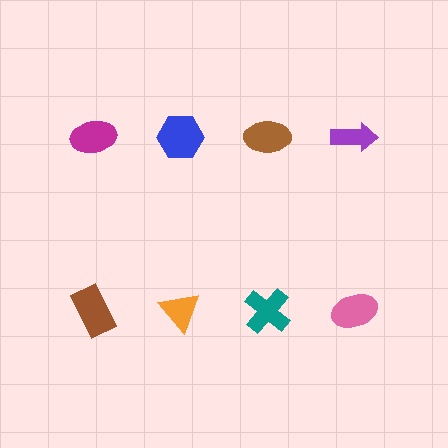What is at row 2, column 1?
A brown rectangle.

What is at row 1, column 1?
A magenta ellipse.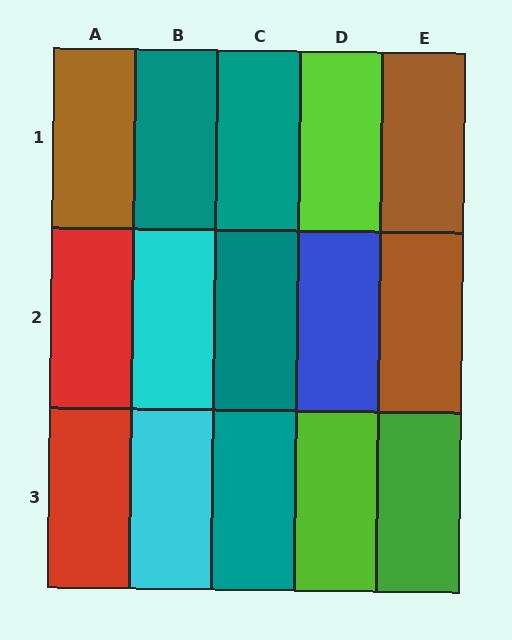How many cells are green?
1 cell is green.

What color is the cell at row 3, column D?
Lime.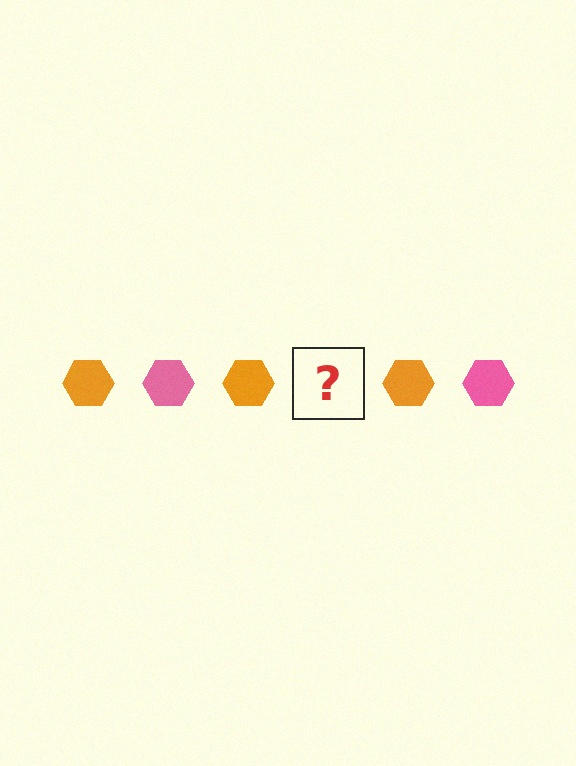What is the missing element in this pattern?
The missing element is a pink hexagon.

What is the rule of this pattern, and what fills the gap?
The rule is that the pattern cycles through orange, pink hexagons. The gap should be filled with a pink hexagon.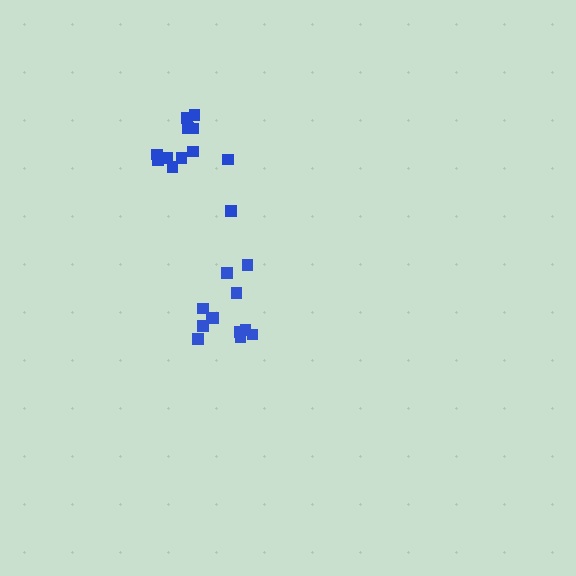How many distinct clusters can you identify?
There are 2 distinct clusters.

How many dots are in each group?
Group 1: 12 dots, Group 2: 12 dots (24 total).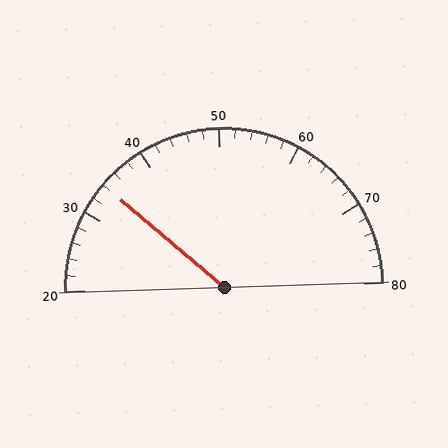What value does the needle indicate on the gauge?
The needle indicates approximately 34.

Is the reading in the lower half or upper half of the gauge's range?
The reading is in the lower half of the range (20 to 80).